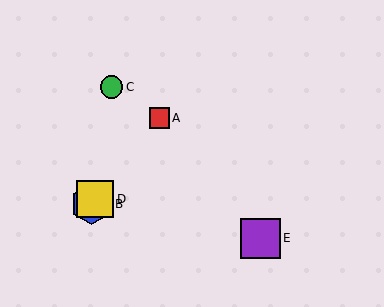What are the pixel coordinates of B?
Object B is at (91, 204).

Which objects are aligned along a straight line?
Objects A, B, D are aligned along a straight line.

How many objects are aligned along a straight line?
3 objects (A, B, D) are aligned along a straight line.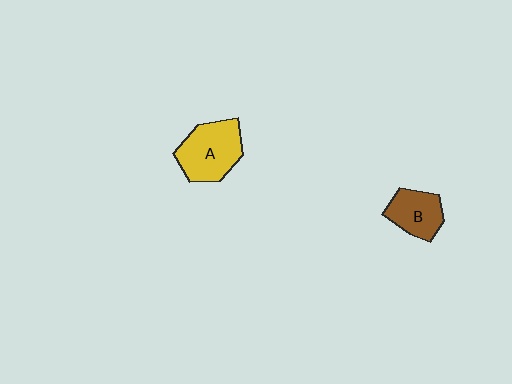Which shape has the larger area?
Shape A (yellow).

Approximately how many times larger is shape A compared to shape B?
Approximately 1.4 times.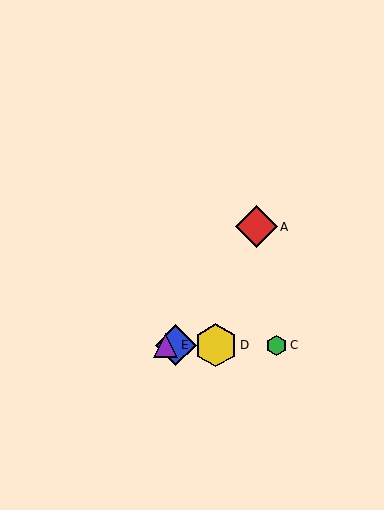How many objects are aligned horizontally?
4 objects (B, C, D, E) are aligned horizontally.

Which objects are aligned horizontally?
Objects B, C, D, E are aligned horizontally.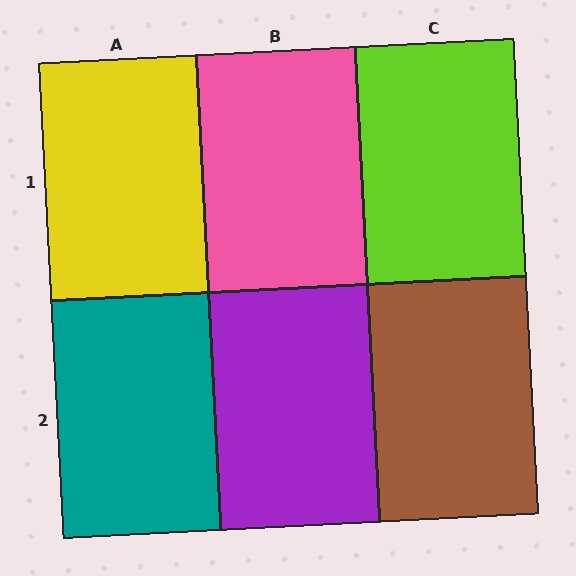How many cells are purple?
1 cell is purple.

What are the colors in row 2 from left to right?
Teal, purple, brown.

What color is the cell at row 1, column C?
Lime.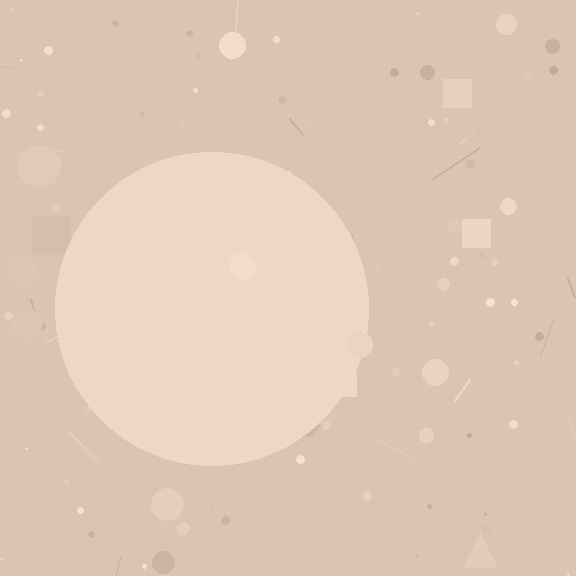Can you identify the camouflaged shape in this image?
The camouflaged shape is a circle.